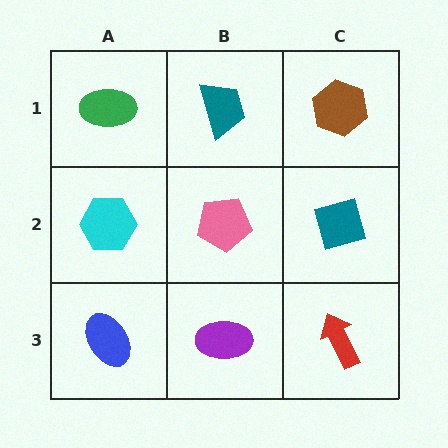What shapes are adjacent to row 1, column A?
A cyan hexagon (row 2, column A), a teal trapezoid (row 1, column B).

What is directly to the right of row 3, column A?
A purple ellipse.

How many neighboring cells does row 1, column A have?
2.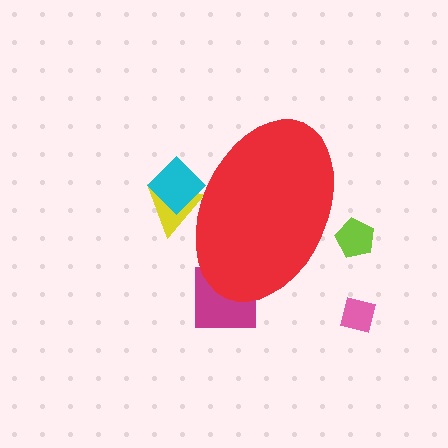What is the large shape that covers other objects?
A red ellipse.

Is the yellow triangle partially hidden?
Yes, the yellow triangle is partially hidden behind the red ellipse.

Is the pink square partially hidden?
No, the pink square is fully visible.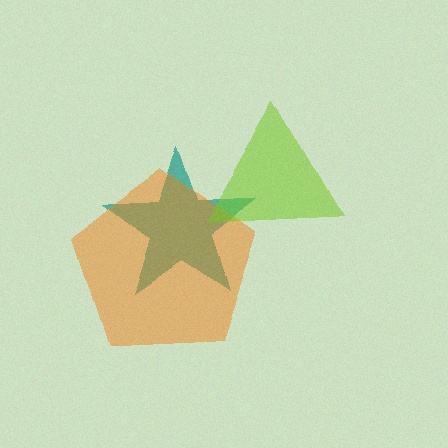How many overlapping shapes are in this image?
There are 3 overlapping shapes in the image.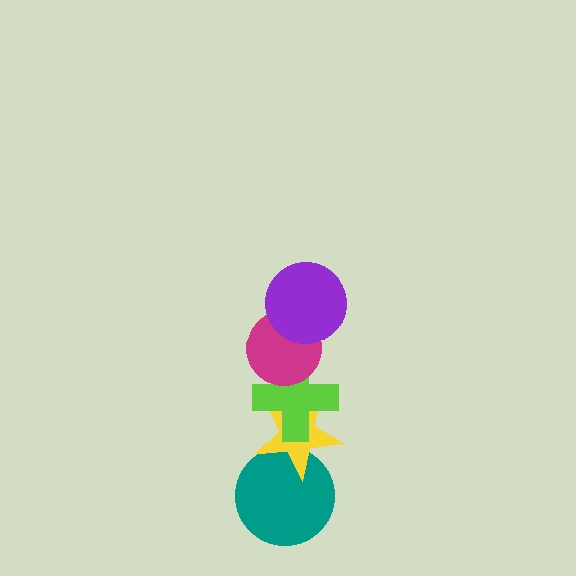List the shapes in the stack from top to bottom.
From top to bottom: the purple circle, the magenta circle, the lime cross, the yellow star, the teal circle.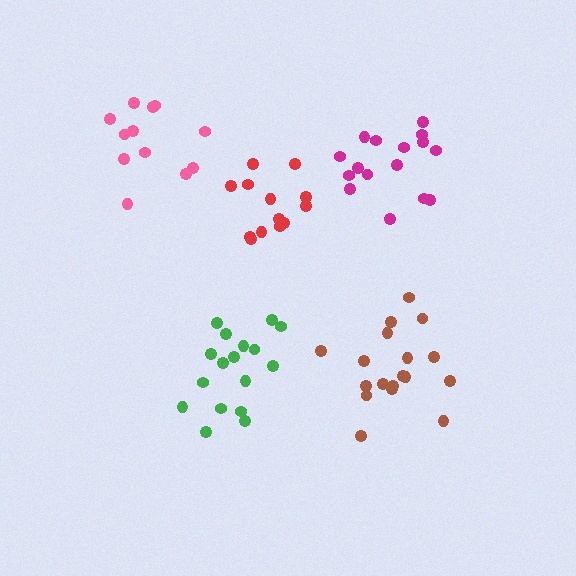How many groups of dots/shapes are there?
There are 5 groups.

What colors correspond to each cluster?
The clusters are colored: brown, green, pink, red, magenta.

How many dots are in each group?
Group 1: 18 dots, Group 2: 17 dots, Group 3: 12 dots, Group 4: 13 dots, Group 5: 16 dots (76 total).